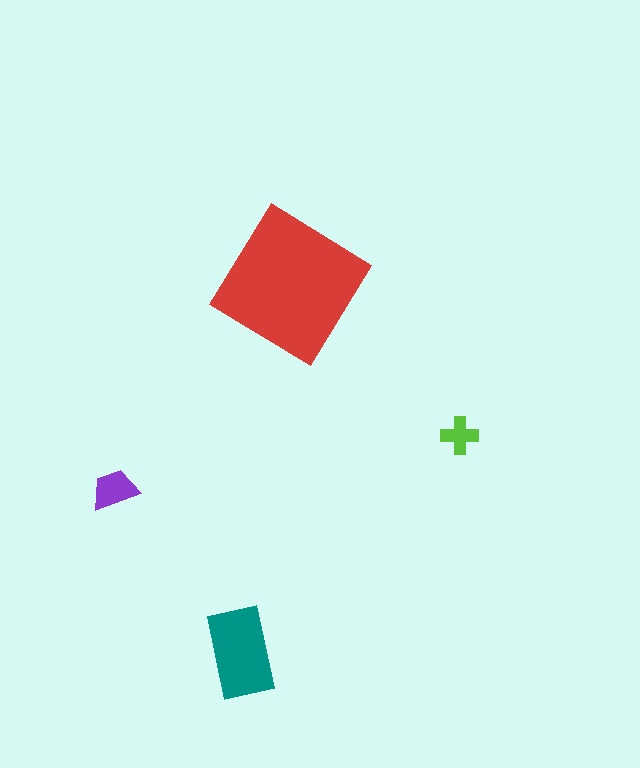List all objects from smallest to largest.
The lime cross, the purple trapezoid, the teal rectangle, the red diamond.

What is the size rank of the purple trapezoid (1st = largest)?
3rd.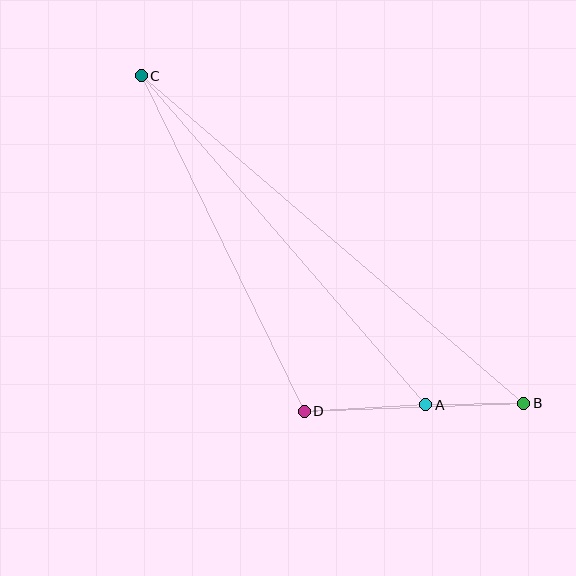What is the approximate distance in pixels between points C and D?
The distance between C and D is approximately 373 pixels.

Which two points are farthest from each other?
Points B and C are farthest from each other.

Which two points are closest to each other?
Points A and B are closest to each other.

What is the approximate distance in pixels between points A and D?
The distance between A and D is approximately 122 pixels.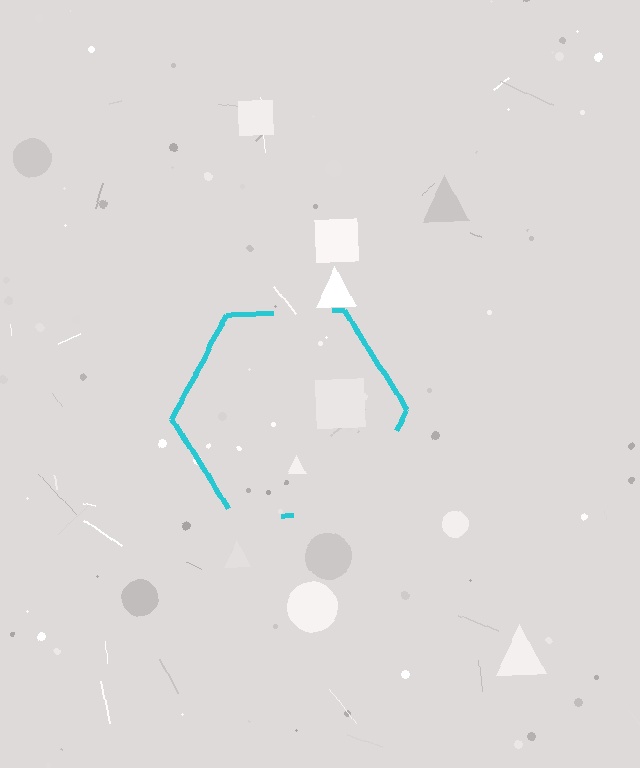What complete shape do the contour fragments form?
The contour fragments form a hexagon.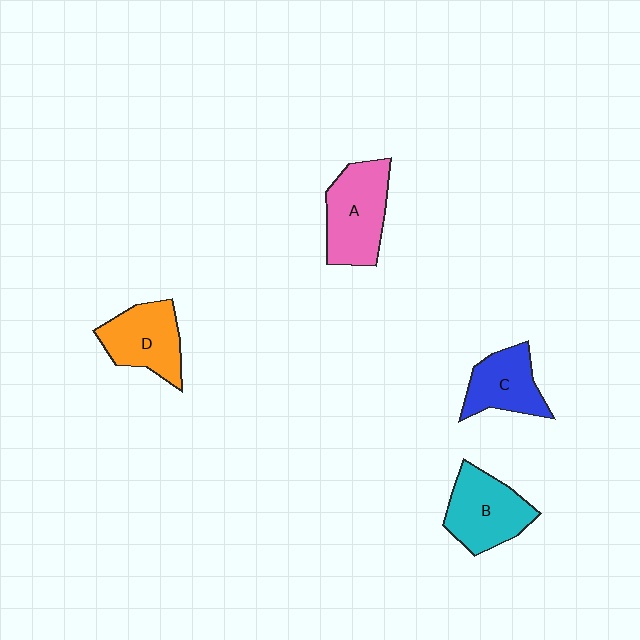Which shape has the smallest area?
Shape C (blue).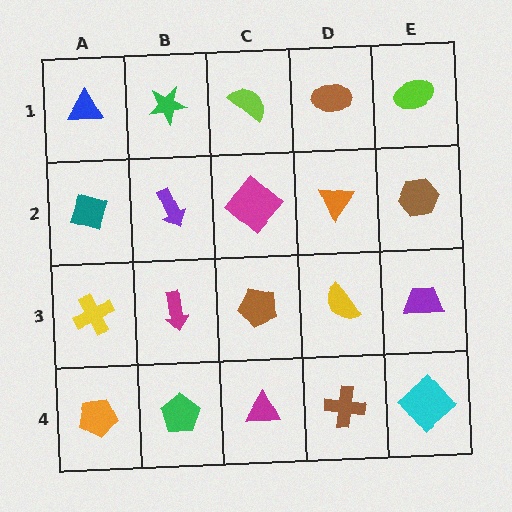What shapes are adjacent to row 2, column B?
A green star (row 1, column B), a magenta arrow (row 3, column B), a teal diamond (row 2, column A), a magenta diamond (row 2, column C).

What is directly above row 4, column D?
A yellow semicircle.